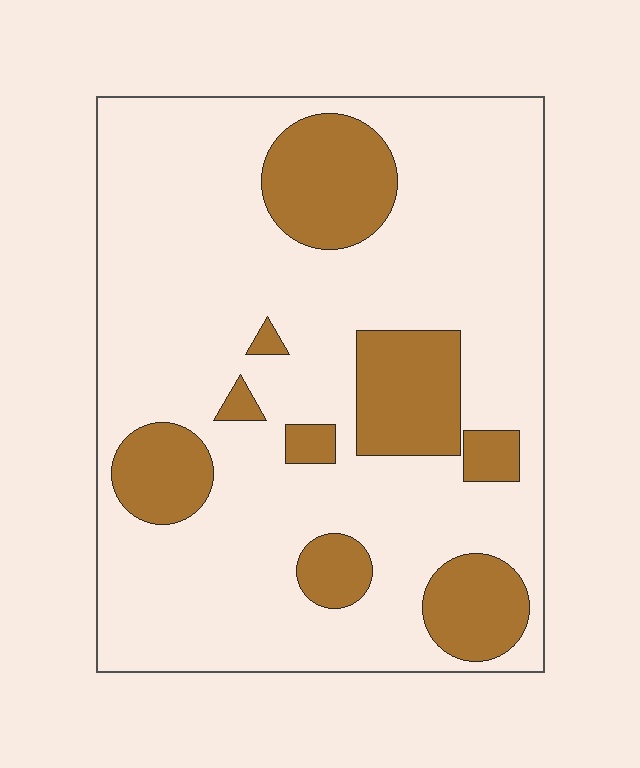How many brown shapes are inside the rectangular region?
9.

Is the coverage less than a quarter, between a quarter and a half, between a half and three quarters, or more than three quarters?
Less than a quarter.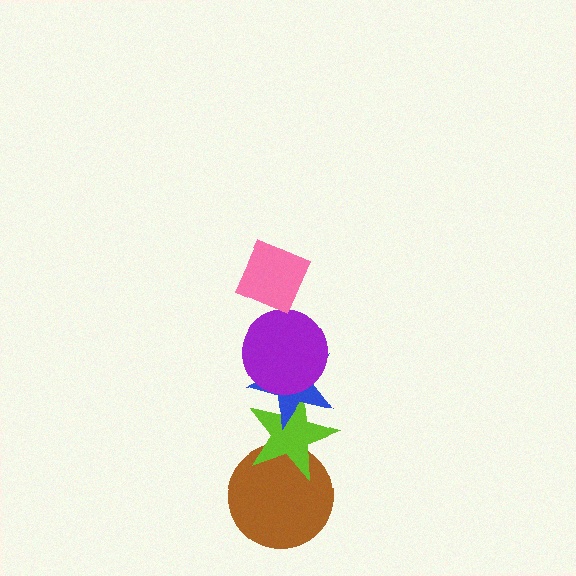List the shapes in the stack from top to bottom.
From top to bottom: the pink diamond, the purple circle, the blue star, the lime star, the brown circle.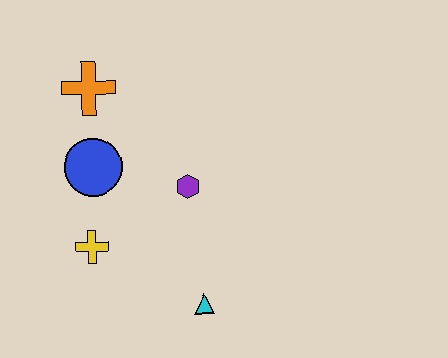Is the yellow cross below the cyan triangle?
No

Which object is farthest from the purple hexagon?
The orange cross is farthest from the purple hexagon.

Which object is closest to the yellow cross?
The blue circle is closest to the yellow cross.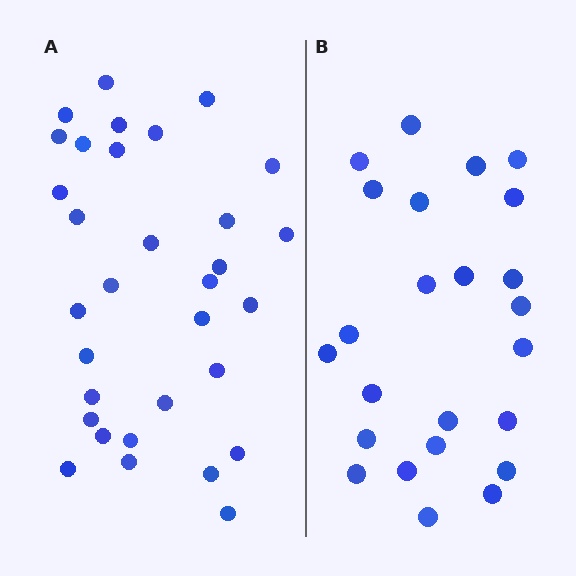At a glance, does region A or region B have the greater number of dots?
Region A (the left region) has more dots.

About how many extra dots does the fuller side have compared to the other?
Region A has roughly 8 or so more dots than region B.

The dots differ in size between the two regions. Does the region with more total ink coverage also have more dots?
No. Region B has more total ink coverage because its dots are larger, but region A actually contains more individual dots. Total area can be misleading — the number of items is what matters here.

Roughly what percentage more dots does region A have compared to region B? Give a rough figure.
About 35% more.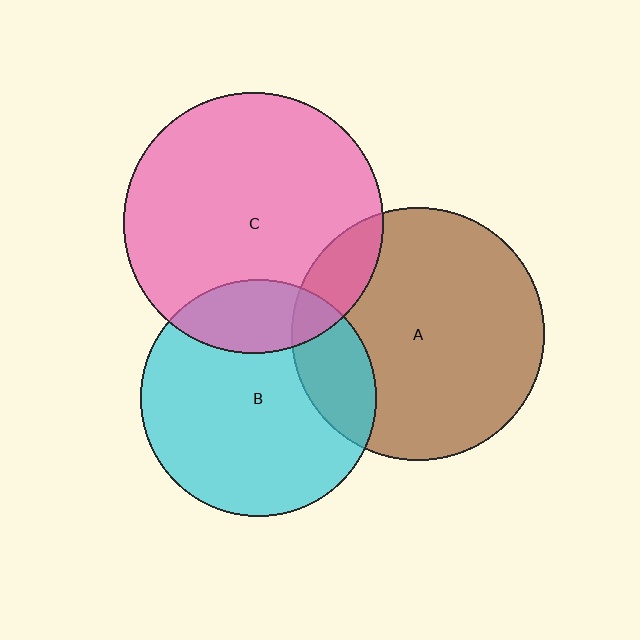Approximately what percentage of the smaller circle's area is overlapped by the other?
Approximately 15%.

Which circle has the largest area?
Circle C (pink).